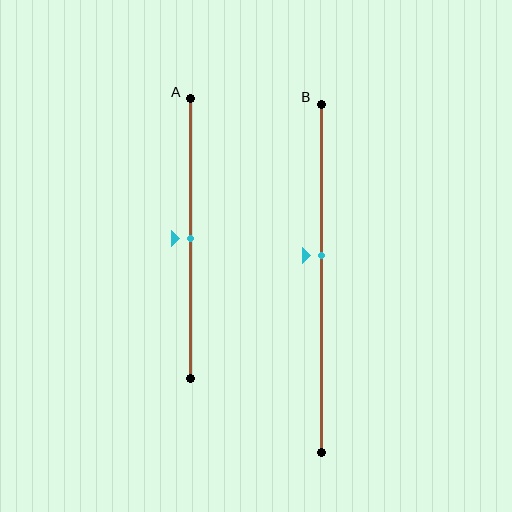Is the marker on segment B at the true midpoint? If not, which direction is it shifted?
No, the marker on segment B is shifted upward by about 6% of the segment length.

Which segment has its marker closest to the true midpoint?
Segment A has its marker closest to the true midpoint.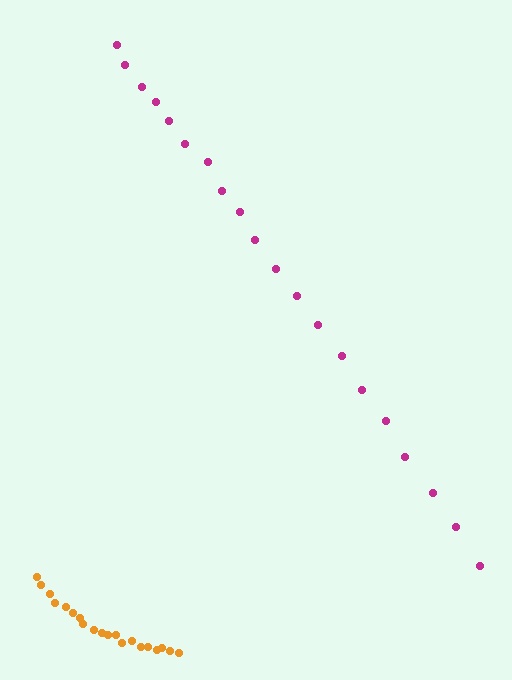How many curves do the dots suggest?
There are 2 distinct paths.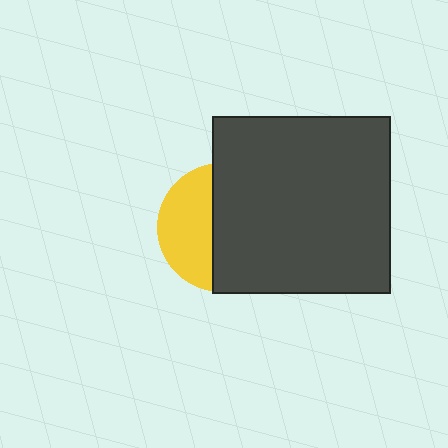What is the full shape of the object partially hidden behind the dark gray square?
The partially hidden object is a yellow circle.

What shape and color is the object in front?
The object in front is a dark gray square.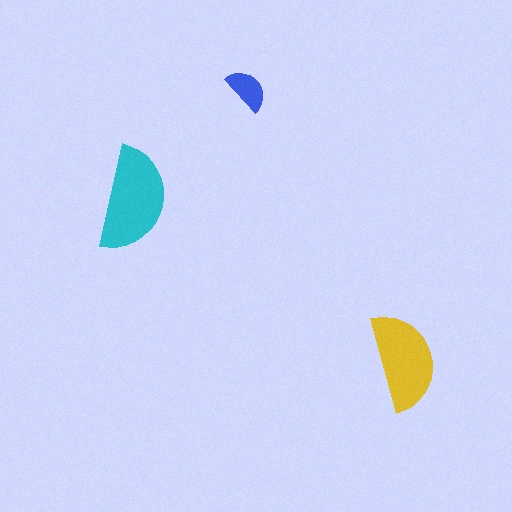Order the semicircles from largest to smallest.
the cyan one, the yellow one, the blue one.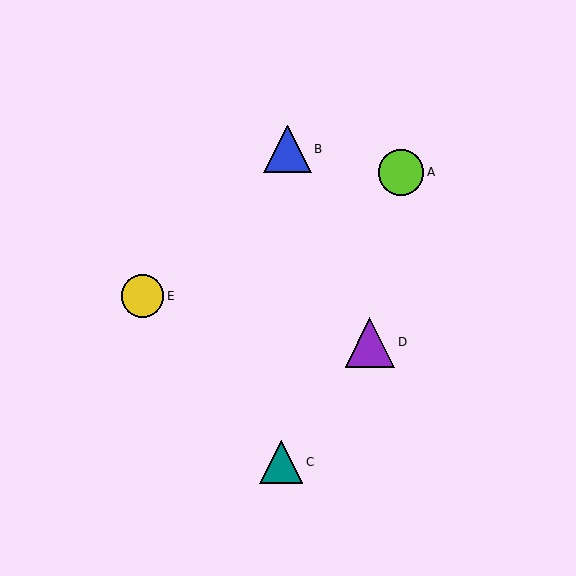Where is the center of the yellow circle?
The center of the yellow circle is at (143, 296).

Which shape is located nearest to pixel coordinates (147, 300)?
The yellow circle (labeled E) at (143, 296) is nearest to that location.